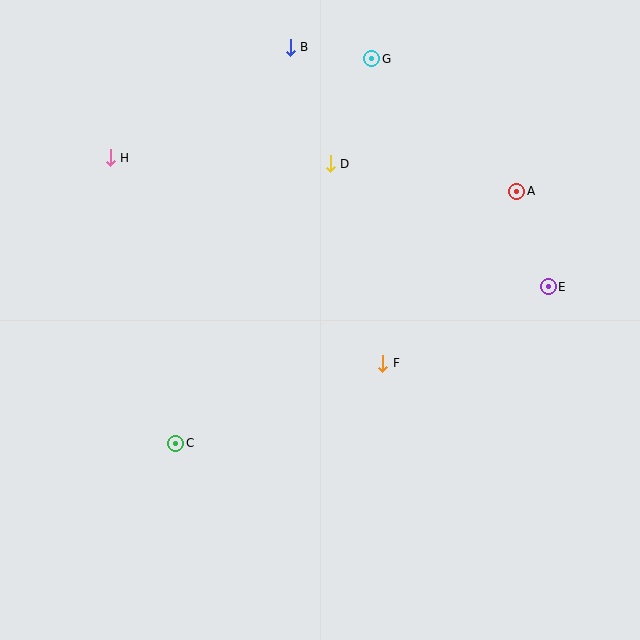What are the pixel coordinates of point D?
Point D is at (330, 164).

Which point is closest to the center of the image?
Point F at (383, 363) is closest to the center.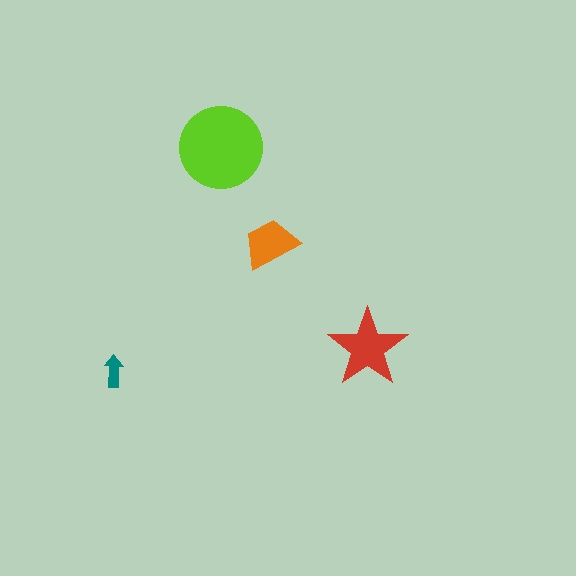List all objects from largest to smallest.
The lime circle, the red star, the orange trapezoid, the teal arrow.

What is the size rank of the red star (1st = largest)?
2nd.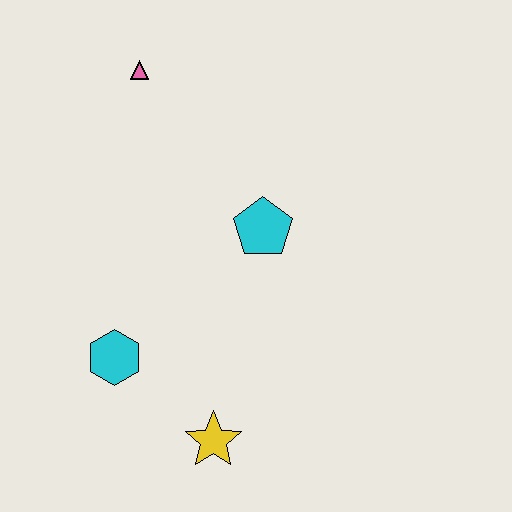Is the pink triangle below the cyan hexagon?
No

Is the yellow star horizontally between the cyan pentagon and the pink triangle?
Yes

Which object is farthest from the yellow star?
The pink triangle is farthest from the yellow star.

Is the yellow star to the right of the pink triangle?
Yes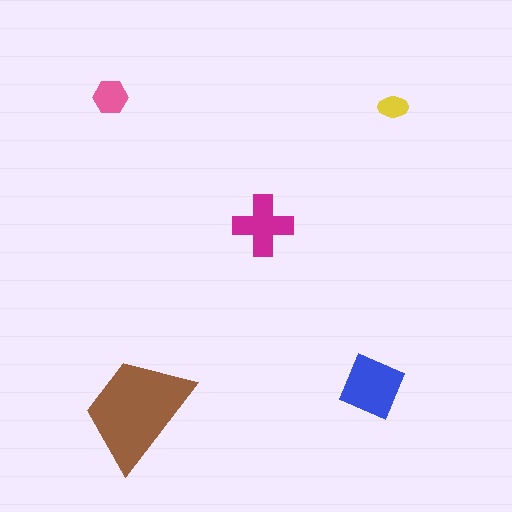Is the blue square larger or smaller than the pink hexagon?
Larger.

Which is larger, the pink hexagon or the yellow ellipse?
The pink hexagon.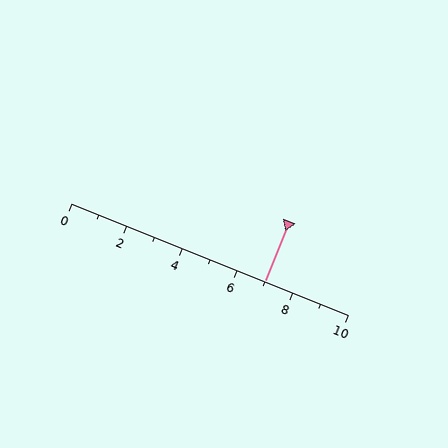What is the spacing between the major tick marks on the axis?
The major ticks are spaced 2 apart.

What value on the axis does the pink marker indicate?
The marker indicates approximately 7.